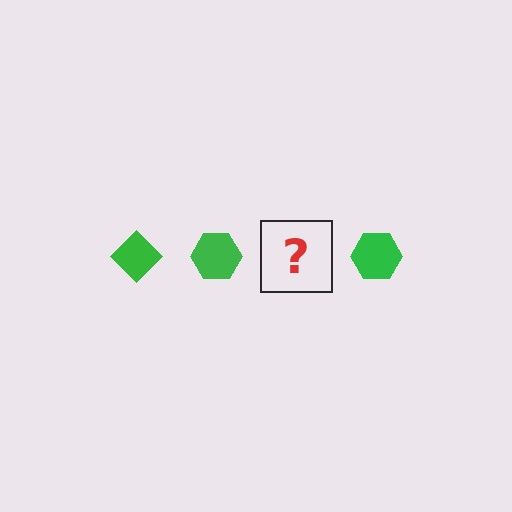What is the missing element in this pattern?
The missing element is a green diamond.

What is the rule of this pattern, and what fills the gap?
The rule is that the pattern cycles through diamond, hexagon shapes in green. The gap should be filled with a green diamond.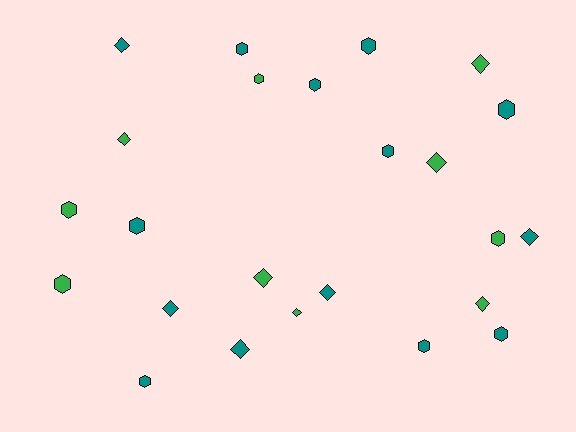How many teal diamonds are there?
There are 5 teal diamonds.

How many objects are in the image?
There are 24 objects.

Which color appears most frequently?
Teal, with 14 objects.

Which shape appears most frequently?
Hexagon, with 13 objects.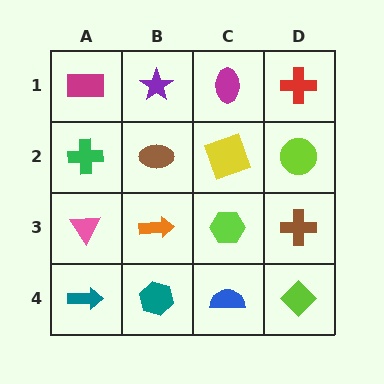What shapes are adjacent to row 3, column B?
A brown ellipse (row 2, column B), a teal hexagon (row 4, column B), a pink triangle (row 3, column A), a lime hexagon (row 3, column C).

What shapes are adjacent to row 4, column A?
A pink triangle (row 3, column A), a teal hexagon (row 4, column B).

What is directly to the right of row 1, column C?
A red cross.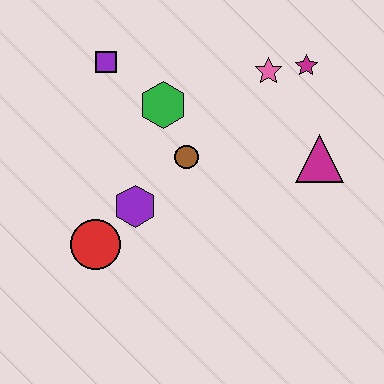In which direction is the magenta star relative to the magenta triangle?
The magenta star is above the magenta triangle.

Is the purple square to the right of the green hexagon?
No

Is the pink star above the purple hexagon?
Yes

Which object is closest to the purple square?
The green hexagon is closest to the purple square.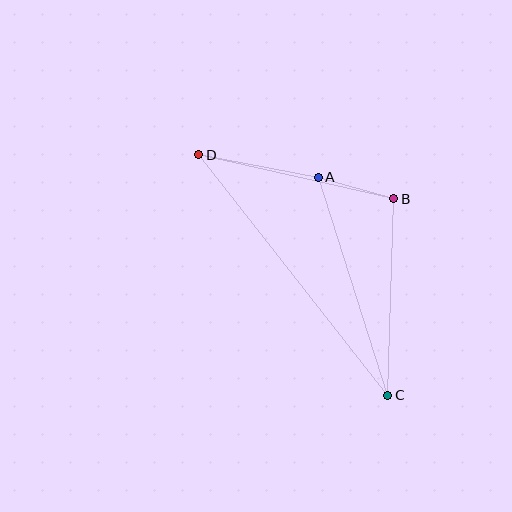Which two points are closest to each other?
Points A and B are closest to each other.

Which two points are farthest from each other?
Points C and D are farthest from each other.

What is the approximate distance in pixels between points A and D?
The distance between A and D is approximately 122 pixels.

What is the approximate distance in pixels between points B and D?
The distance between B and D is approximately 200 pixels.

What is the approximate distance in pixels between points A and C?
The distance between A and C is approximately 229 pixels.